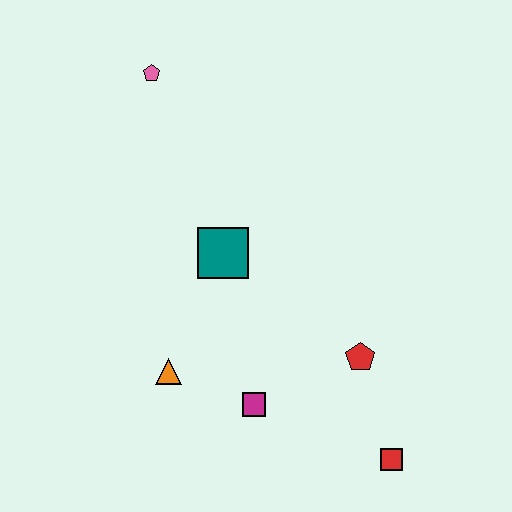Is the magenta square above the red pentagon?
No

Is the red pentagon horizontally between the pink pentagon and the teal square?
No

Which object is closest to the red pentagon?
The red square is closest to the red pentagon.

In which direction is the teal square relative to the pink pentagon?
The teal square is below the pink pentagon.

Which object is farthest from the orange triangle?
The pink pentagon is farthest from the orange triangle.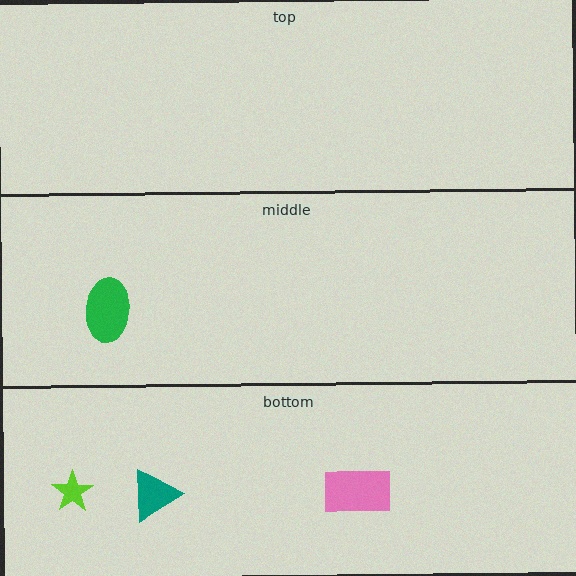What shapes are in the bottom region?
The teal triangle, the lime star, the pink rectangle.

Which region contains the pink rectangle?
The bottom region.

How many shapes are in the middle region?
1.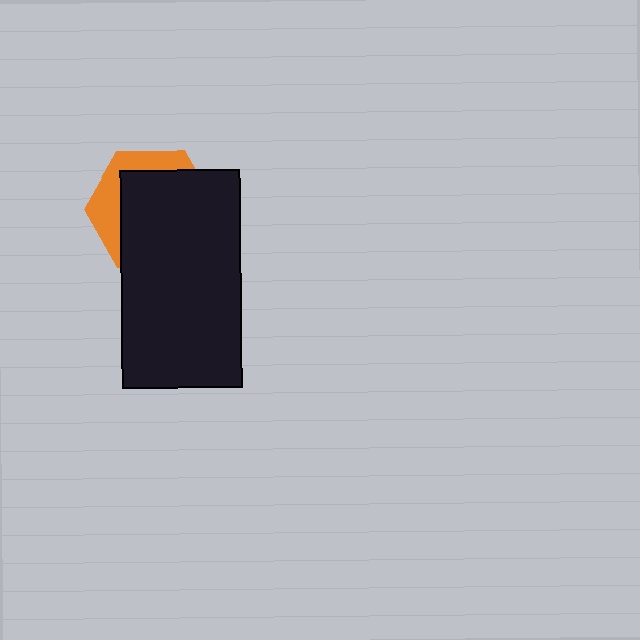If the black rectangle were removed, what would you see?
You would see the complete orange hexagon.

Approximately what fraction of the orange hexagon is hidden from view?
Roughly 70% of the orange hexagon is hidden behind the black rectangle.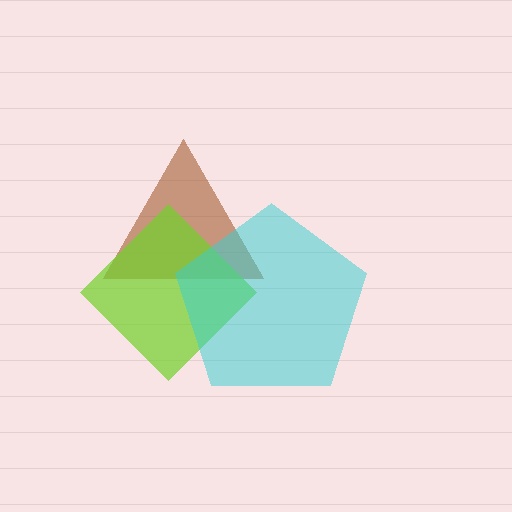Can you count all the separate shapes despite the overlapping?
Yes, there are 3 separate shapes.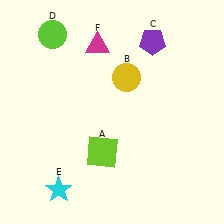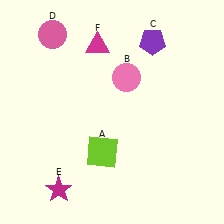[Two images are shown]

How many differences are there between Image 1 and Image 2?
There are 3 differences between the two images.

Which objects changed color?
B changed from yellow to pink. D changed from lime to pink. E changed from cyan to magenta.